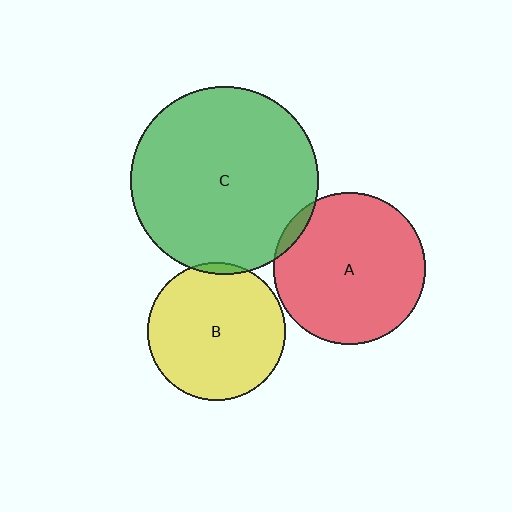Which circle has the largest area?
Circle C (green).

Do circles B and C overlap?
Yes.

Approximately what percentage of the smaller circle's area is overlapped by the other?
Approximately 5%.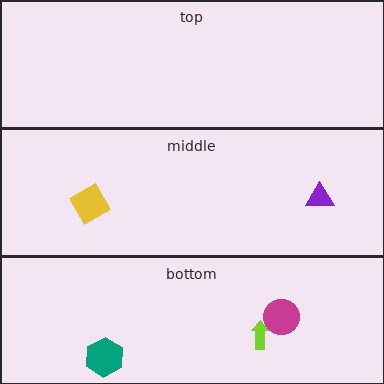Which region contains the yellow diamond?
The middle region.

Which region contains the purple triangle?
The middle region.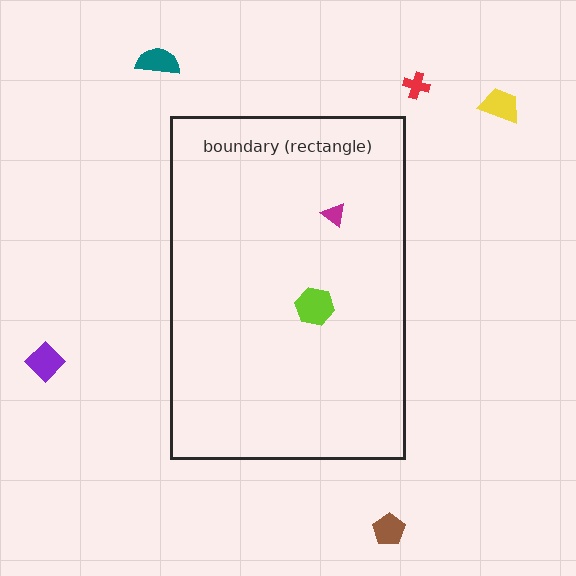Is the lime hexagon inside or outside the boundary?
Inside.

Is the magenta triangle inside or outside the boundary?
Inside.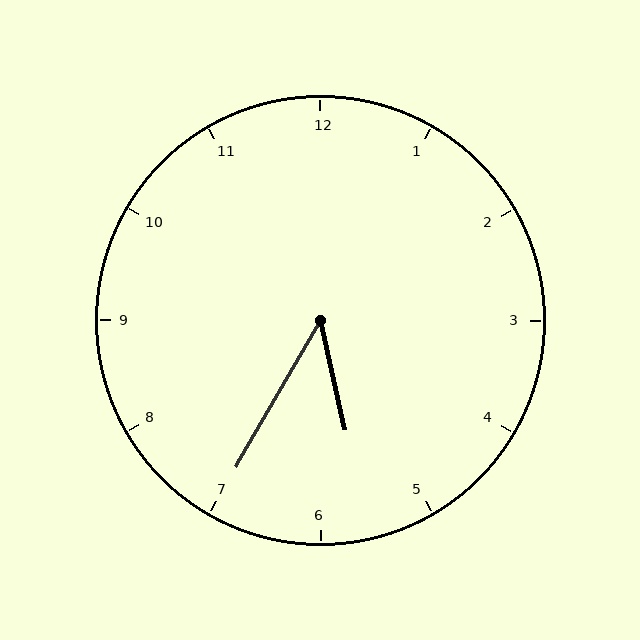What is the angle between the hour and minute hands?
Approximately 42 degrees.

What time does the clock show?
5:35.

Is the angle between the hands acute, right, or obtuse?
It is acute.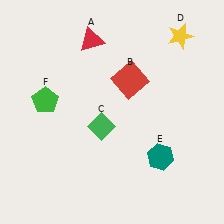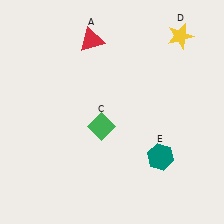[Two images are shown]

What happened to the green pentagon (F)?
The green pentagon (F) was removed in Image 2. It was in the top-left area of Image 1.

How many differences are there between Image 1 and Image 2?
There are 2 differences between the two images.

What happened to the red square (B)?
The red square (B) was removed in Image 2. It was in the top-right area of Image 1.